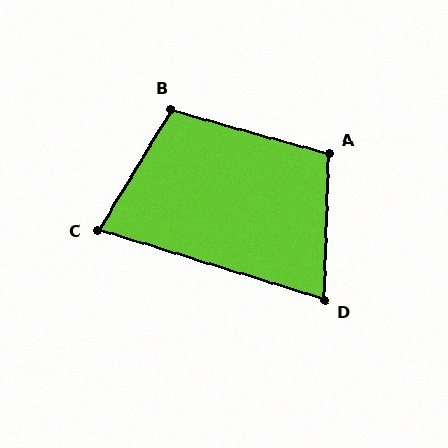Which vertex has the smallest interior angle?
D, at approximately 75 degrees.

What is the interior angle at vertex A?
Approximately 104 degrees (obtuse).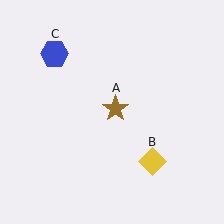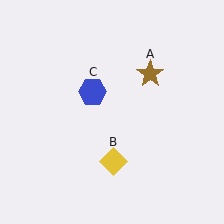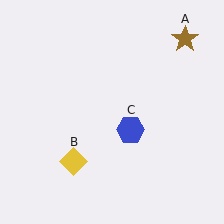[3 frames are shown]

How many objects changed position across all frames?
3 objects changed position: brown star (object A), yellow diamond (object B), blue hexagon (object C).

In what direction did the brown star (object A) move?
The brown star (object A) moved up and to the right.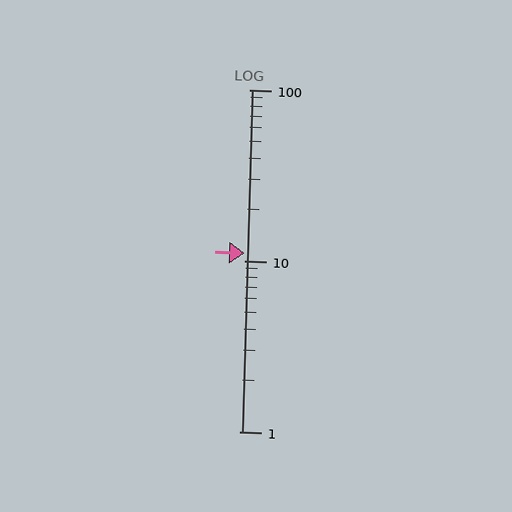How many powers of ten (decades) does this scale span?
The scale spans 2 decades, from 1 to 100.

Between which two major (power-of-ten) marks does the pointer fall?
The pointer is between 10 and 100.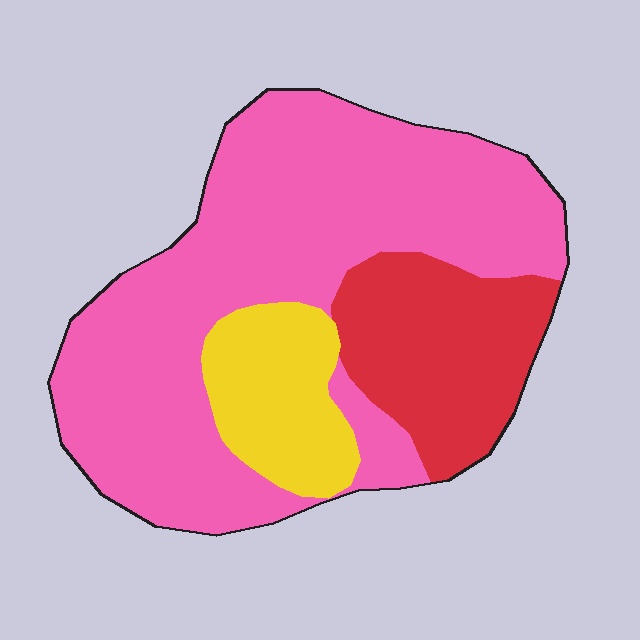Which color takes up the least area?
Yellow, at roughly 15%.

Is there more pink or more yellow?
Pink.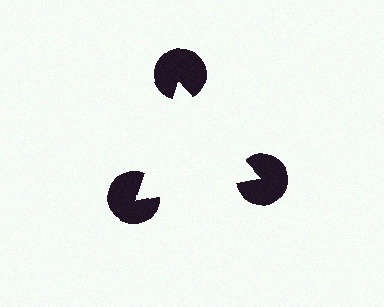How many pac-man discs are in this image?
There are 3 — one at each vertex of the illusory triangle.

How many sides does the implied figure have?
3 sides.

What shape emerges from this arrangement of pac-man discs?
An illusory triangle — its edges are inferred from the aligned wedge cuts in the pac-man discs, not physically drawn.